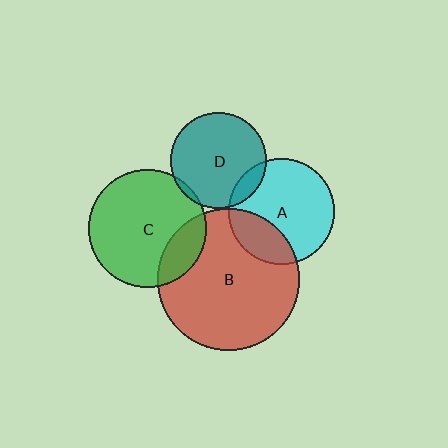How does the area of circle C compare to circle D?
Approximately 1.5 times.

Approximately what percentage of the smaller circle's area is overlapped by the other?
Approximately 10%.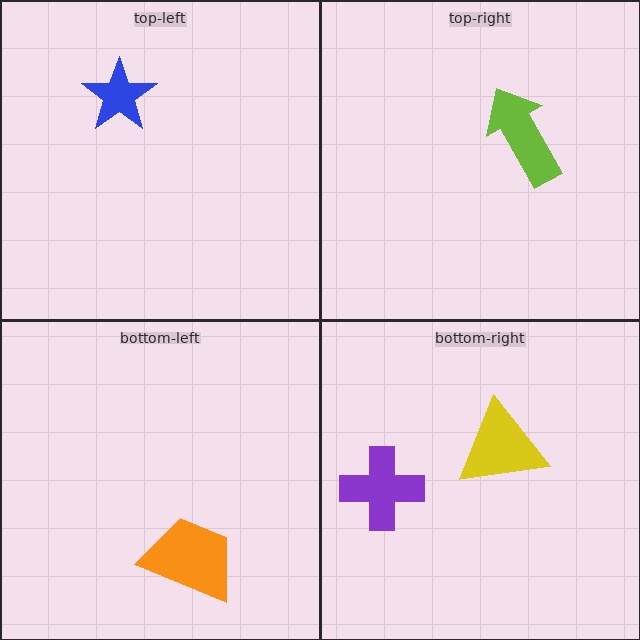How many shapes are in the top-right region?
1.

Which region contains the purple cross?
The bottom-right region.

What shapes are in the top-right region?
The lime arrow.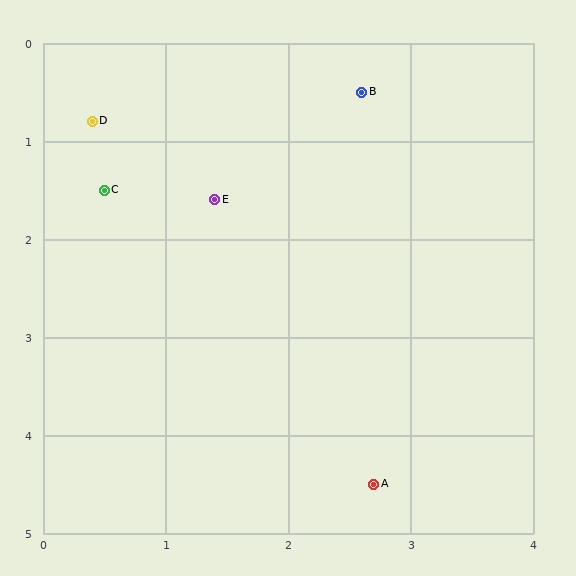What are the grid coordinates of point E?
Point E is at approximately (1.4, 1.6).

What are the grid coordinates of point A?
Point A is at approximately (2.7, 4.5).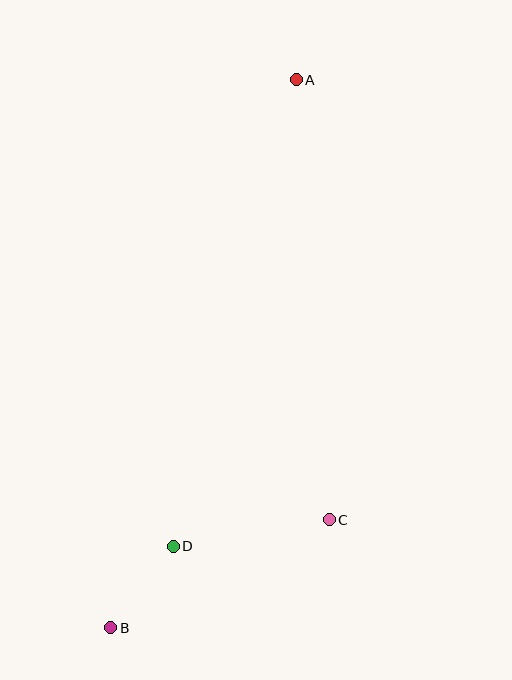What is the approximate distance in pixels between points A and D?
The distance between A and D is approximately 482 pixels.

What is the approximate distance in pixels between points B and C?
The distance between B and C is approximately 244 pixels.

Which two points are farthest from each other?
Points A and B are farthest from each other.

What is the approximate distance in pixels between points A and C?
The distance between A and C is approximately 441 pixels.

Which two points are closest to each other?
Points B and D are closest to each other.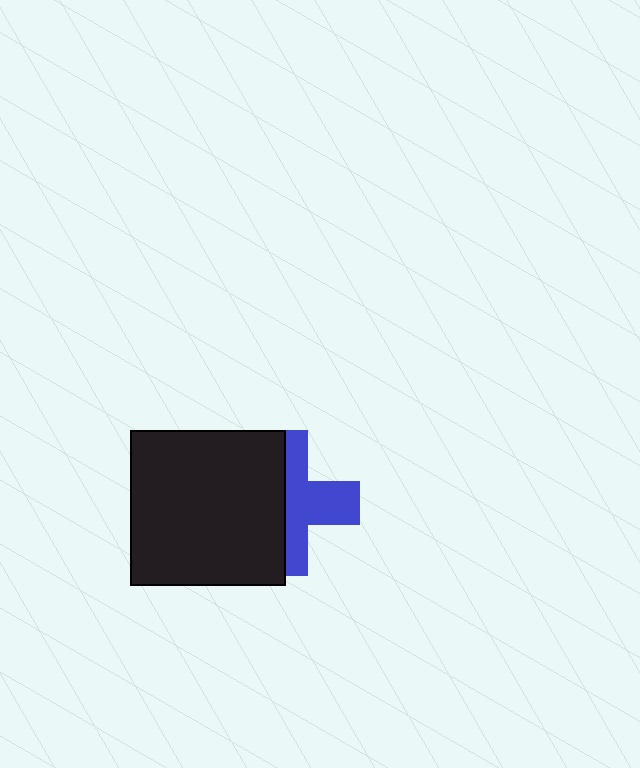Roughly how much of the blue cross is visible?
About half of it is visible (roughly 50%).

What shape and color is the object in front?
The object in front is a black square.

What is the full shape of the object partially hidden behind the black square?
The partially hidden object is a blue cross.